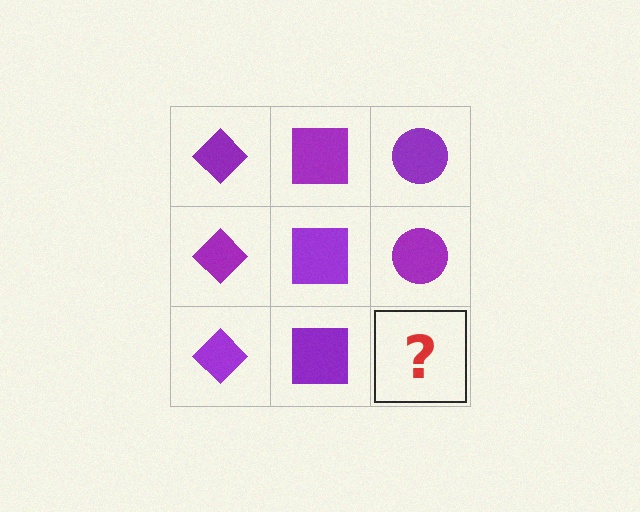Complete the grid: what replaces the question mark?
The question mark should be replaced with a purple circle.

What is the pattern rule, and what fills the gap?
The rule is that each column has a consistent shape. The gap should be filled with a purple circle.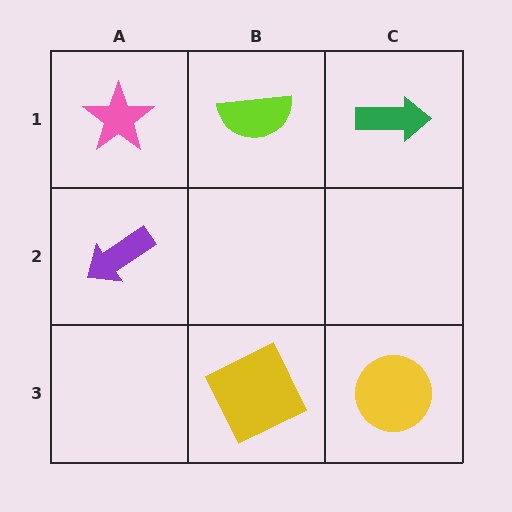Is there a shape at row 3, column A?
No, that cell is empty.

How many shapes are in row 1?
3 shapes.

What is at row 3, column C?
A yellow circle.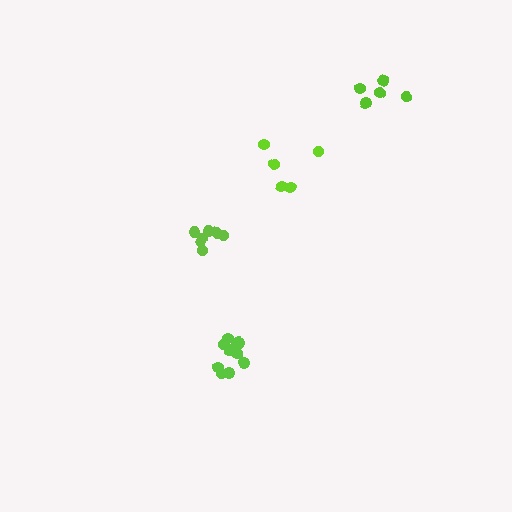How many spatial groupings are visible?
There are 4 spatial groupings.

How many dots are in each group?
Group 1: 10 dots, Group 2: 5 dots, Group 3: 7 dots, Group 4: 5 dots (27 total).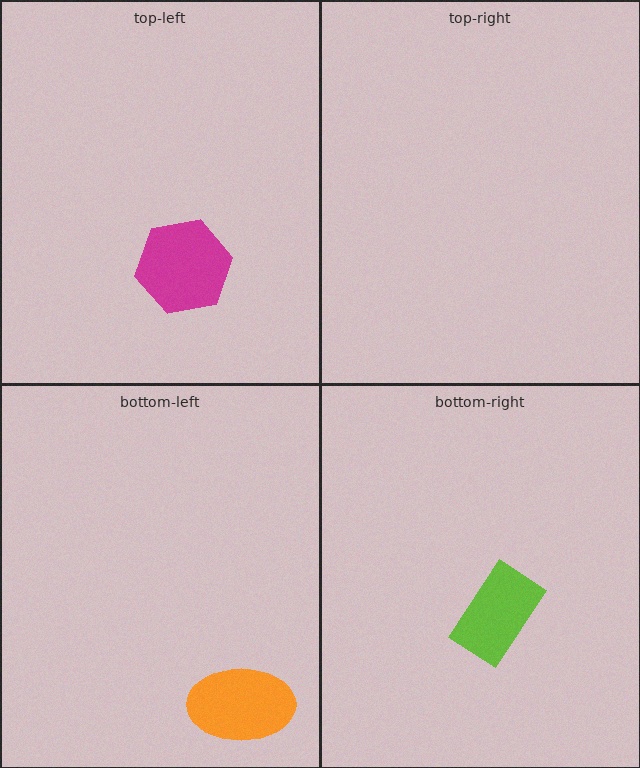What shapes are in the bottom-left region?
The orange ellipse.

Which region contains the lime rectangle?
The bottom-right region.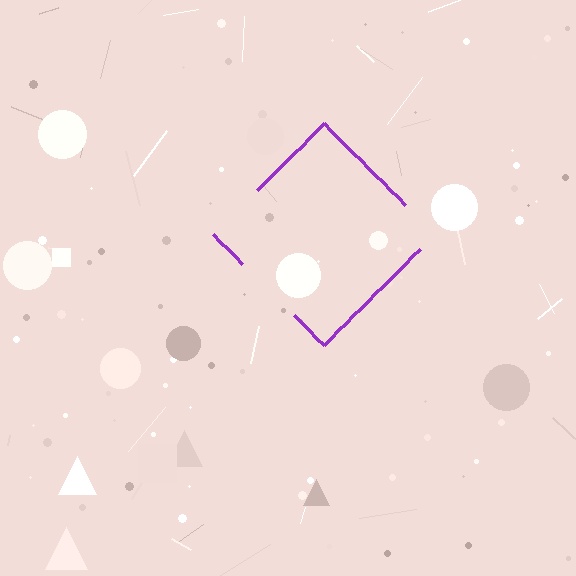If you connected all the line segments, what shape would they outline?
They would outline a diamond.